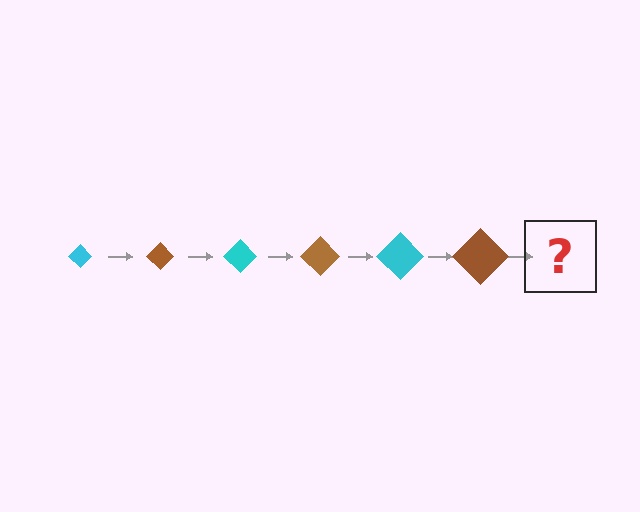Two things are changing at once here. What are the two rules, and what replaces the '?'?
The two rules are that the diamond grows larger each step and the color cycles through cyan and brown. The '?' should be a cyan diamond, larger than the previous one.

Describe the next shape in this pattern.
It should be a cyan diamond, larger than the previous one.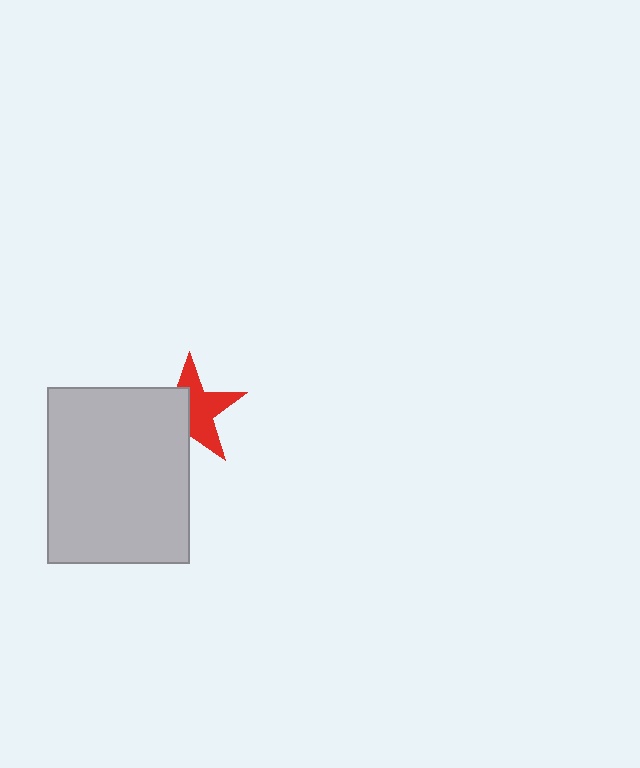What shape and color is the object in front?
The object in front is a light gray rectangle.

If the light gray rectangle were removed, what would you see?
You would see the complete red star.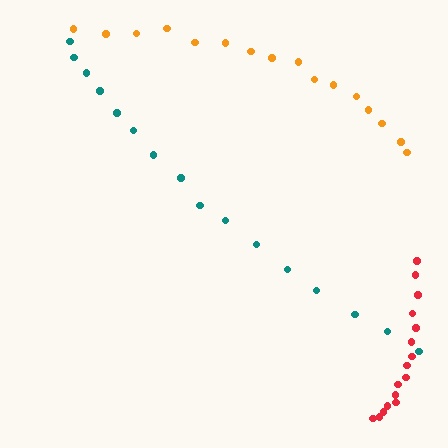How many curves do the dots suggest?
There are 3 distinct paths.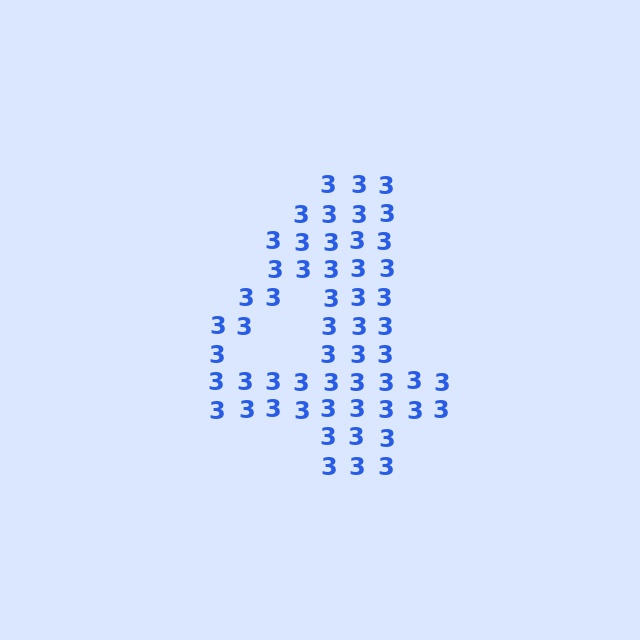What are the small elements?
The small elements are digit 3's.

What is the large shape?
The large shape is the digit 4.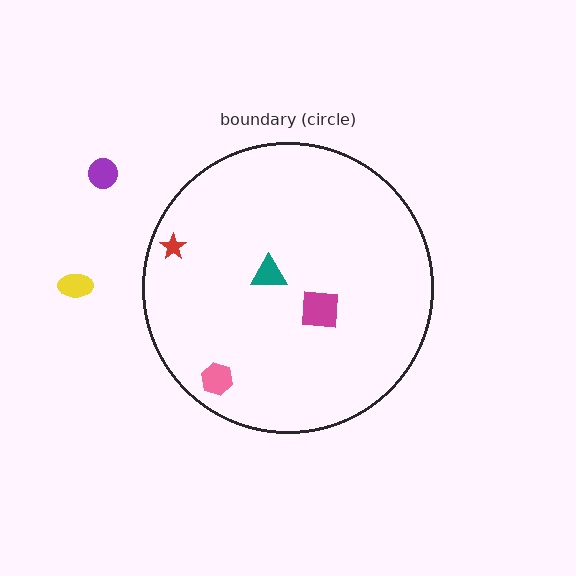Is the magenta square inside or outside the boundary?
Inside.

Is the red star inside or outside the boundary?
Inside.